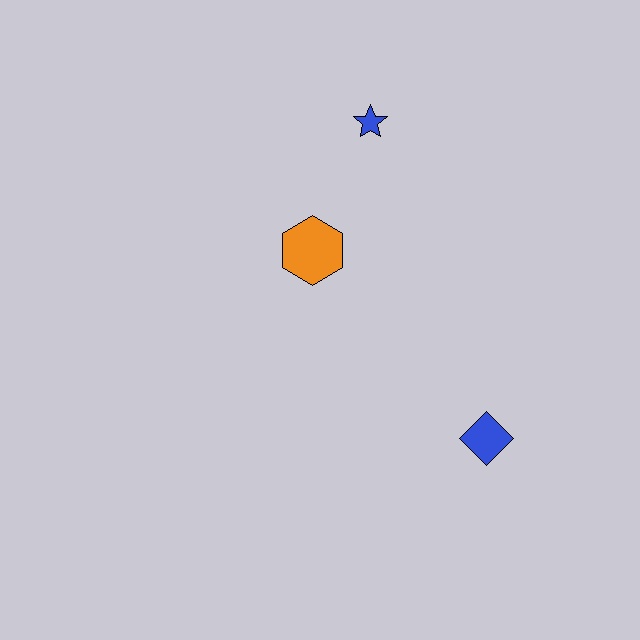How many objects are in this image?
There are 3 objects.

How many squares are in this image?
There are no squares.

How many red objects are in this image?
There are no red objects.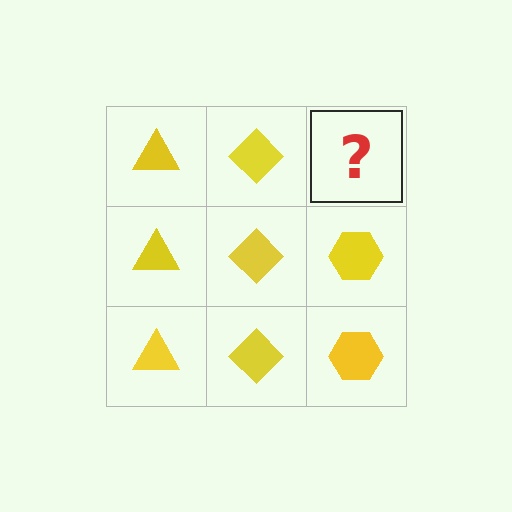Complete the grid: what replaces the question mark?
The question mark should be replaced with a yellow hexagon.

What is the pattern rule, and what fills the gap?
The rule is that each column has a consistent shape. The gap should be filled with a yellow hexagon.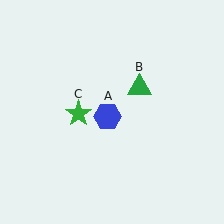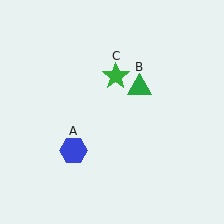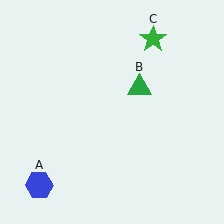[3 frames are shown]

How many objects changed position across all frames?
2 objects changed position: blue hexagon (object A), green star (object C).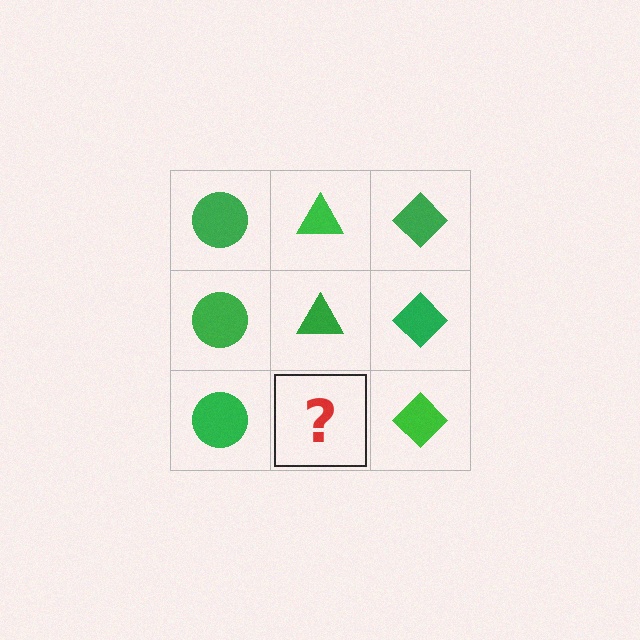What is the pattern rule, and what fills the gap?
The rule is that each column has a consistent shape. The gap should be filled with a green triangle.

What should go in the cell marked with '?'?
The missing cell should contain a green triangle.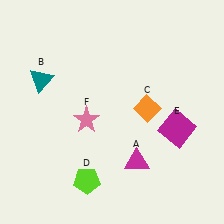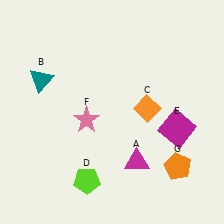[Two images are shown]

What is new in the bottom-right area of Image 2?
An orange pentagon (G) was added in the bottom-right area of Image 2.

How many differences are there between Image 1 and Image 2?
There is 1 difference between the two images.